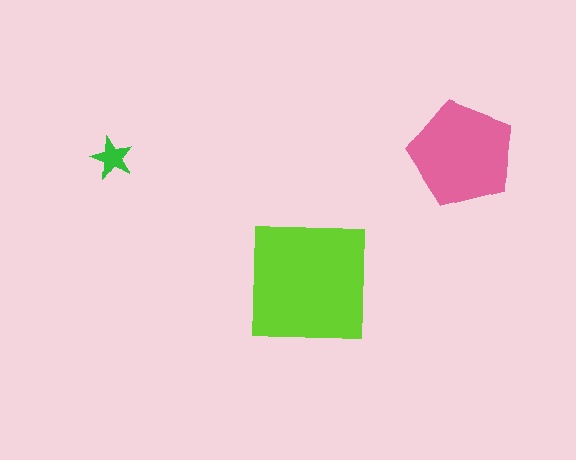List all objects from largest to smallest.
The lime square, the pink pentagon, the green star.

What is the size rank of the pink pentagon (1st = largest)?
2nd.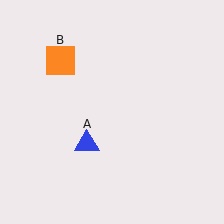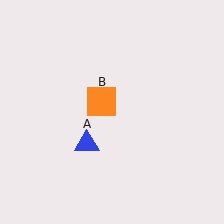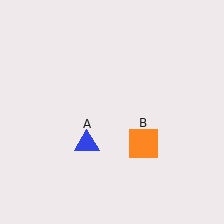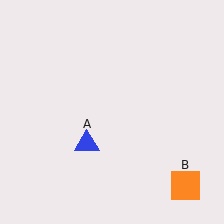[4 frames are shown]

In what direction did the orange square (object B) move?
The orange square (object B) moved down and to the right.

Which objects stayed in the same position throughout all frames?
Blue triangle (object A) remained stationary.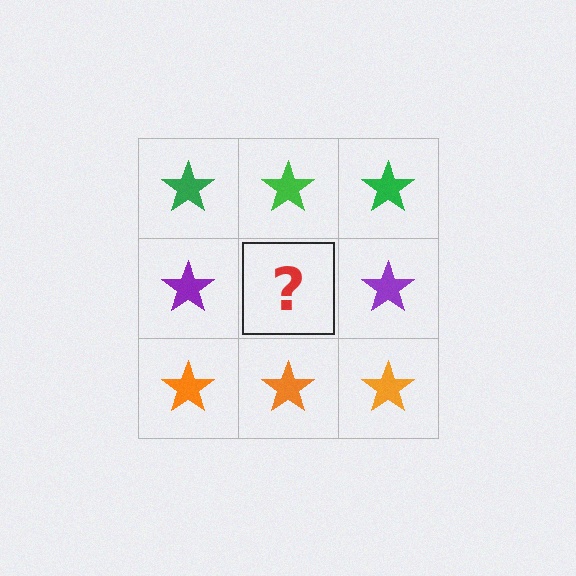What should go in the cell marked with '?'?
The missing cell should contain a purple star.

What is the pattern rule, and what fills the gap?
The rule is that each row has a consistent color. The gap should be filled with a purple star.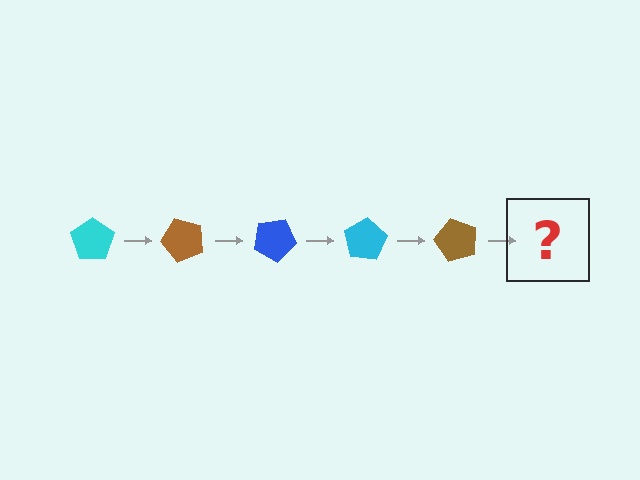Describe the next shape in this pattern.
It should be a blue pentagon, rotated 250 degrees from the start.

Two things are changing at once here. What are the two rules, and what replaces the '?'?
The two rules are that it rotates 50 degrees each step and the color cycles through cyan, brown, and blue. The '?' should be a blue pentagon, rotated 250 degrees from the start.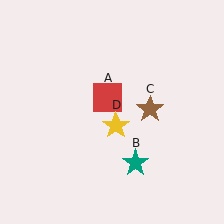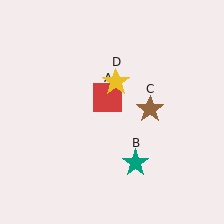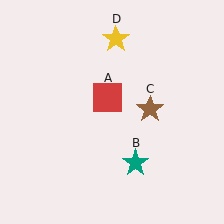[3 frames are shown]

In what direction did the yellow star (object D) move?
The yellow star (object D) moved up.